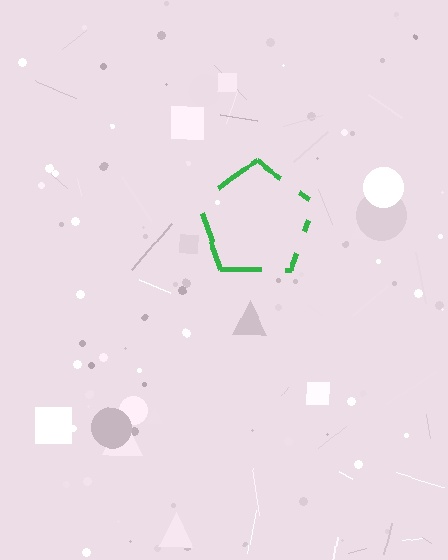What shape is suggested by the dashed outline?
The dashed outline suggests a pentagon.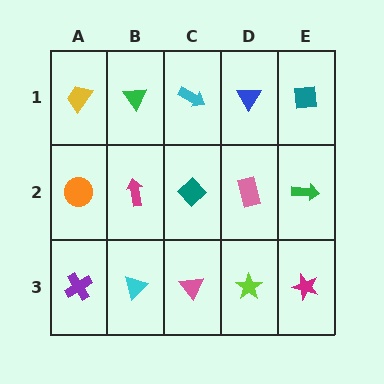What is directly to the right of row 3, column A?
A cyan triangle.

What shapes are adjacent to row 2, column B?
A green triangle (row 1, column B), a cyan triangle (row 3, column B), an orange circle (row 2, column A), a teal diamond (row 2, column C).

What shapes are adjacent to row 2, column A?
A yellow trapezoid (row 1, column A), a purple cross (row 3, column A), a magenta arrow (row 2, column B).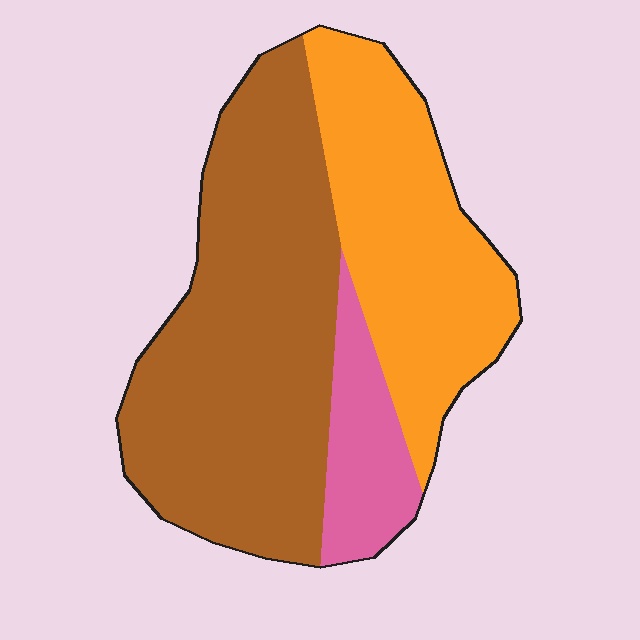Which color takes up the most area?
Brown, at roughly 55%.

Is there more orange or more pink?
Orange.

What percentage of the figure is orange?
Orange takes up between a quarter and a half of the figure.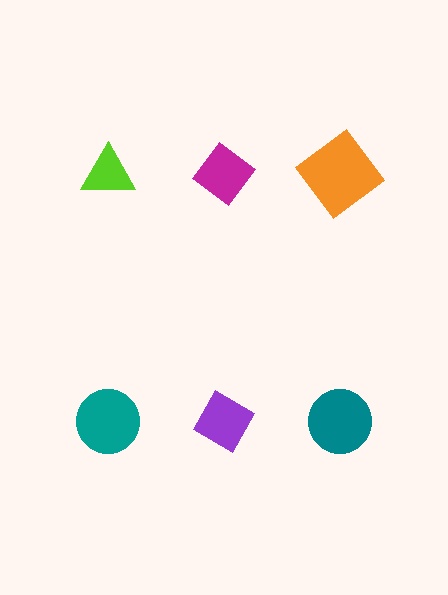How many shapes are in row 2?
3 shapes.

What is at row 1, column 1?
A lime triangle.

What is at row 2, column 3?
A teal circle.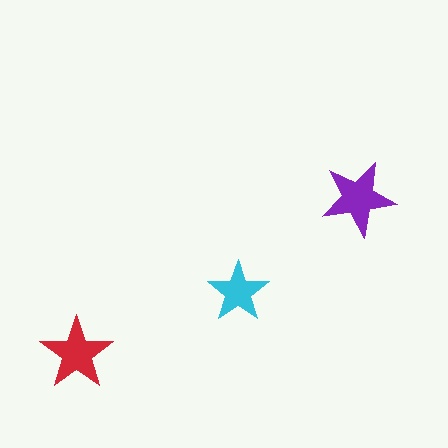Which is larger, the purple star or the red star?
The purple one.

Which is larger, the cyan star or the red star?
The red one.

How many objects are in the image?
There are 3 objects in the image.